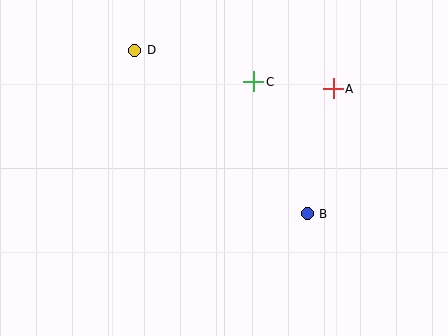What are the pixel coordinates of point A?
Point A is at (333, 89).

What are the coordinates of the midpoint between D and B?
The midpoint between D and B is at (221, 132).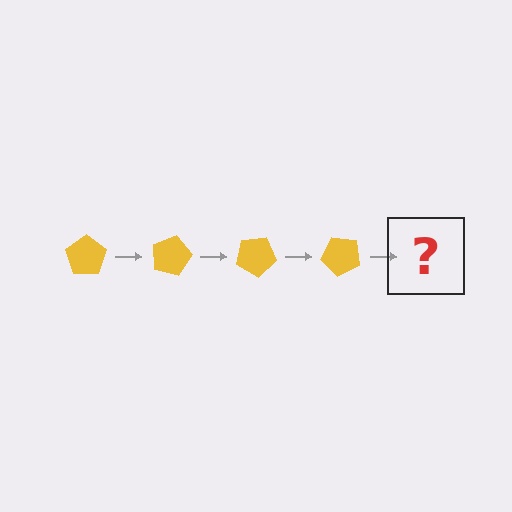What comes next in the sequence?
The next element should be a yellow pentagon rotated 60 degrees.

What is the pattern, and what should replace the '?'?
The pattern is that the pentagon rotates 15 degrees each step. The '?' should be a yellow pentagon rotated 60 degrees.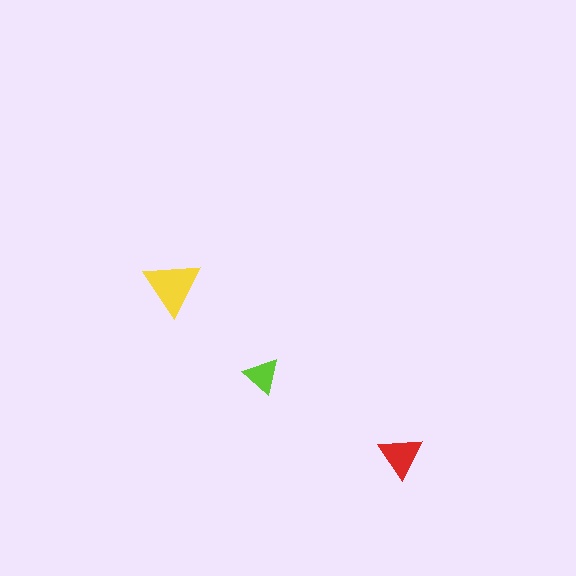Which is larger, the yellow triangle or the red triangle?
The yellow one.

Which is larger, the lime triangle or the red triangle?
The red one.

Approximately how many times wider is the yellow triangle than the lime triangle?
About 1.5 times wider.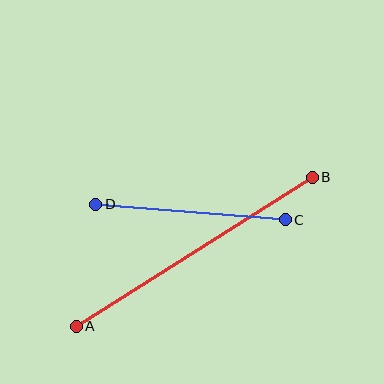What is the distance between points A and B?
The distance is approximately 279 pixels.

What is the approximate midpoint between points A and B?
The midpoint is at approximately (194, 252) pixels.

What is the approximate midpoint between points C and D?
The midpoint is at approximately (190, 212) pixels.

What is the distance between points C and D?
The distance is approximately 190 pixels.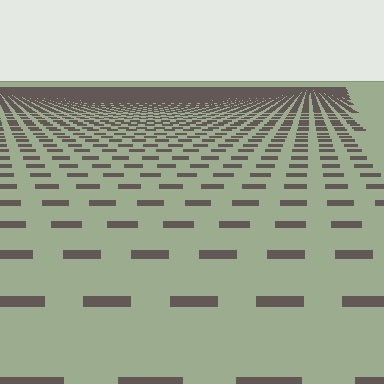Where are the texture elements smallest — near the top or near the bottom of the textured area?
Near the top.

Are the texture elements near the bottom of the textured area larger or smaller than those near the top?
Larger. Near the bottom, elements are closer to the viewer and appear at a bigger on-screen size.